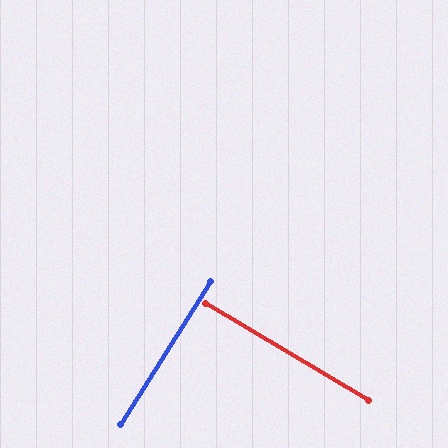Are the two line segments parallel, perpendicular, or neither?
Perpendicular — they meet at approximately 89°.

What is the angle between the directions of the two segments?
Approximately 89 degrees.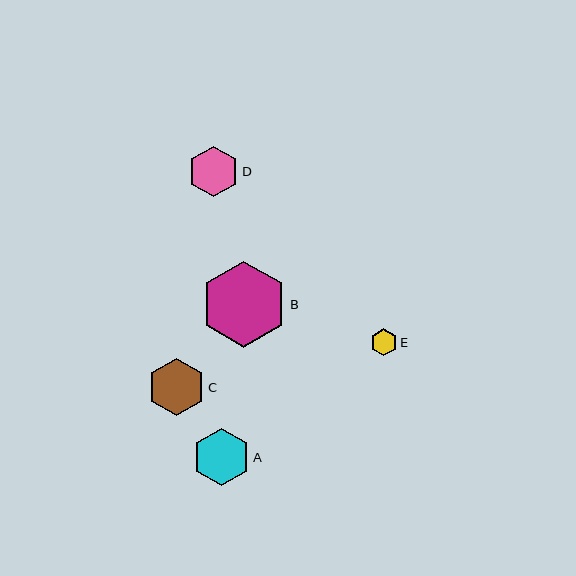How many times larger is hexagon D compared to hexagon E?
Hexagon D is approximately 1.9 times the size of hexagon E.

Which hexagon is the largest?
Hexagon B is the largest with a size of approximately 86 pixels.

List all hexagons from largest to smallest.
From largest to smallest: B, A, C, D, E.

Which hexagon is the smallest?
Hexagon E is the smallest with a size of approximately 27 pixels.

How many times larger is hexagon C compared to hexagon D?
Hexagon C is approximately 1.1 times the size of hexagon D.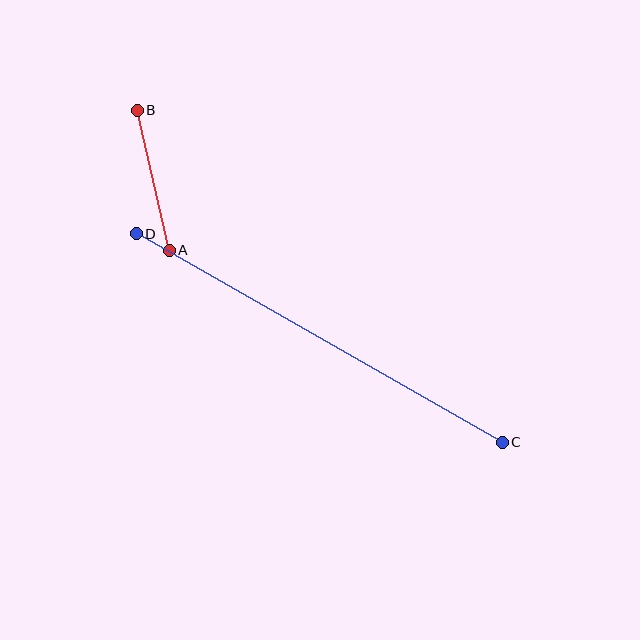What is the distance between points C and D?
The distance is approximately 421 pixels.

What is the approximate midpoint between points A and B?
The midpoint is at approximately (153, 180) pixels.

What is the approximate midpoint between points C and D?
The midpoint is at approximately (319, 338) pixels.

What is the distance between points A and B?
The distance is approximately 144 pixels.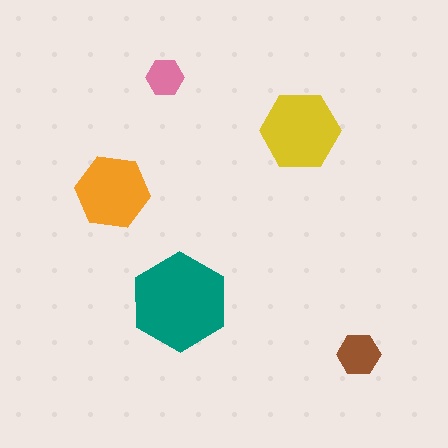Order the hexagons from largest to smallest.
the teal one, the yellow one, the orange one, the brown one, the pink one.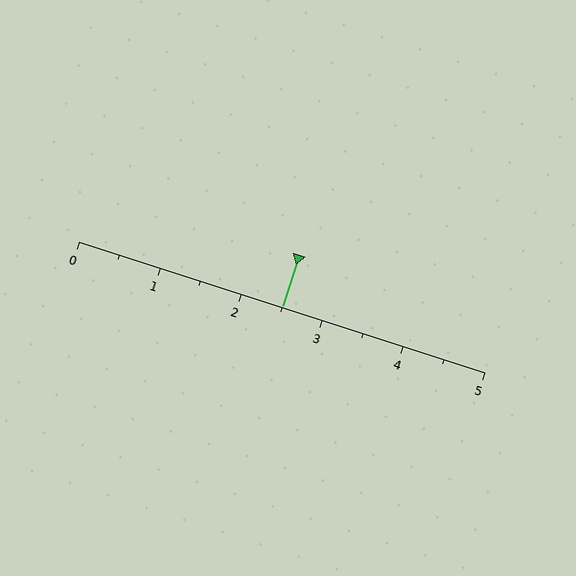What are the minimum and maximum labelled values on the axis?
The axis runs from 0 to 5.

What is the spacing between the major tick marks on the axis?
The major ticks are spaced 1 apart.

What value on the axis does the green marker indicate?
The marker indicates approximately 2.5.